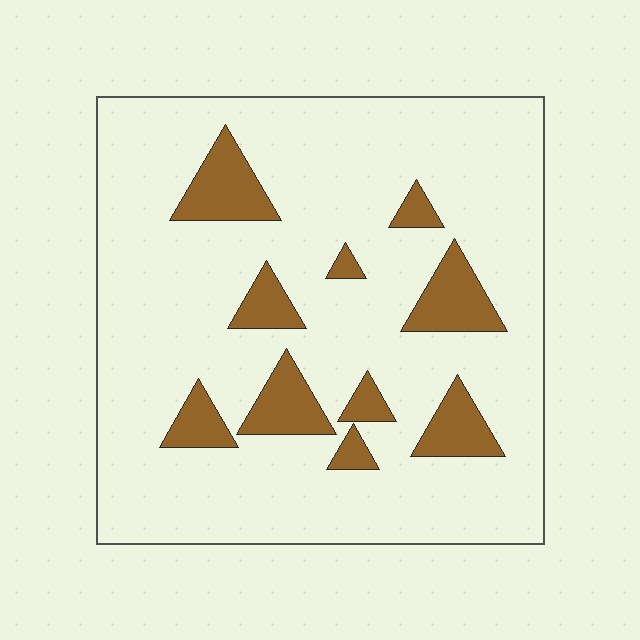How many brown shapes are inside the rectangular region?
10.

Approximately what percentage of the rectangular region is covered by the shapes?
Approximately 15%.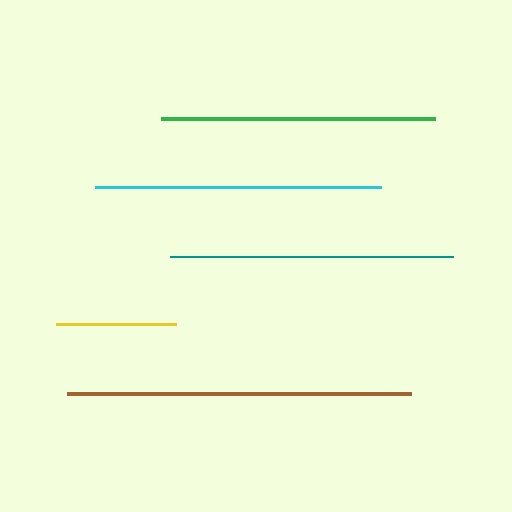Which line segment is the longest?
The brown line is the longest at approximately 344 pixels.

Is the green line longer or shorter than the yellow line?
The green line is longer than the yellow line.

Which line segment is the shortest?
The yellow line is the shortest at approximately 119 pixels.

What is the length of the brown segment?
The brown segment is approximately 344 pixels long.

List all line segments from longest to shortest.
From longest to shortest: brown, cyan, teal, green, yellow.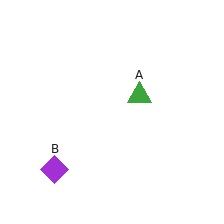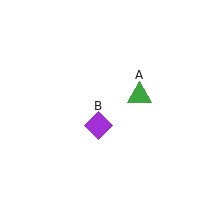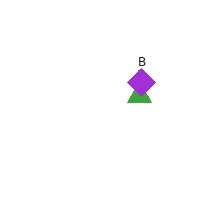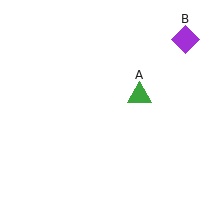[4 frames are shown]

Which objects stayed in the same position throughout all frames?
Green triangle (object A) remained stationary.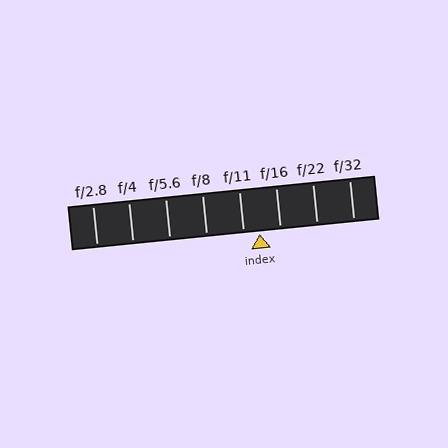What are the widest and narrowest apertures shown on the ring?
The widest aperture shown is f/2.8 and the narrowest is f/32.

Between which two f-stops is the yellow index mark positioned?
The index mark is between f/11 and f/16.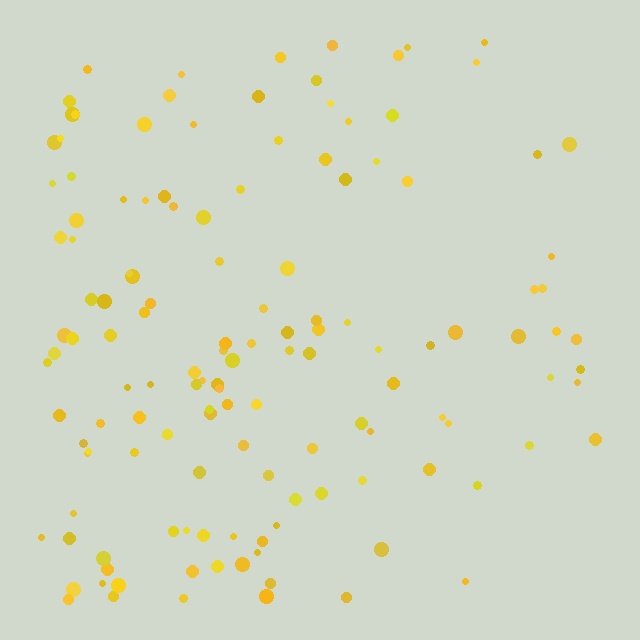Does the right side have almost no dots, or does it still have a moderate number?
Still a moderate number, just noticeably fewer than the left.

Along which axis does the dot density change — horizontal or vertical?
Horizontal.